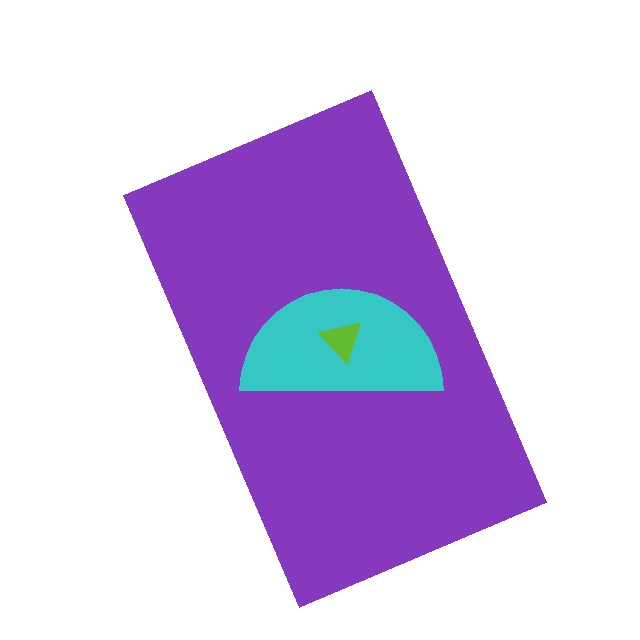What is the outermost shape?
The purple rectangle.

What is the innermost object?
The lime triangle.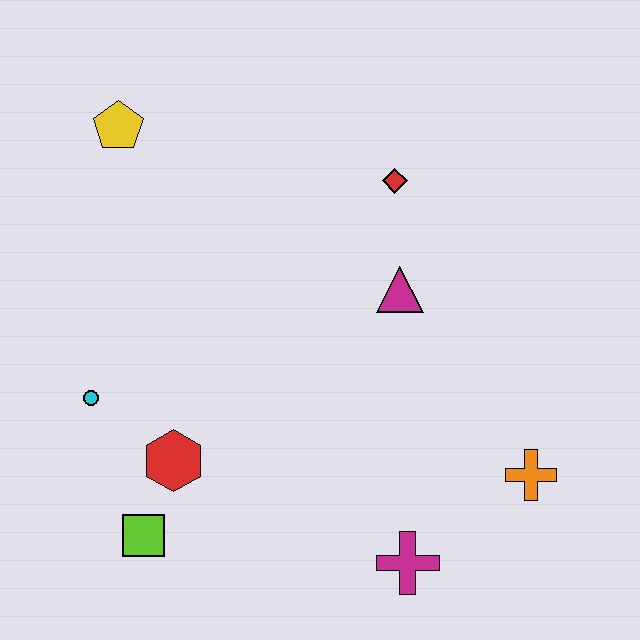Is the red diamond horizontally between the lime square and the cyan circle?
No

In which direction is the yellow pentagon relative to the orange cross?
The yellow pentagon is to the left of the orange cross.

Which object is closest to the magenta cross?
The orange cross is closest to the magenta cross.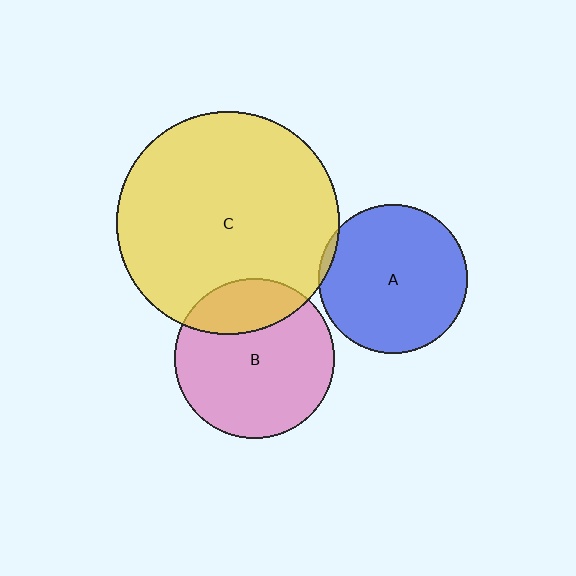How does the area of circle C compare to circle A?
Approximately 2.2 times.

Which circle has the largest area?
Circle C (yellow).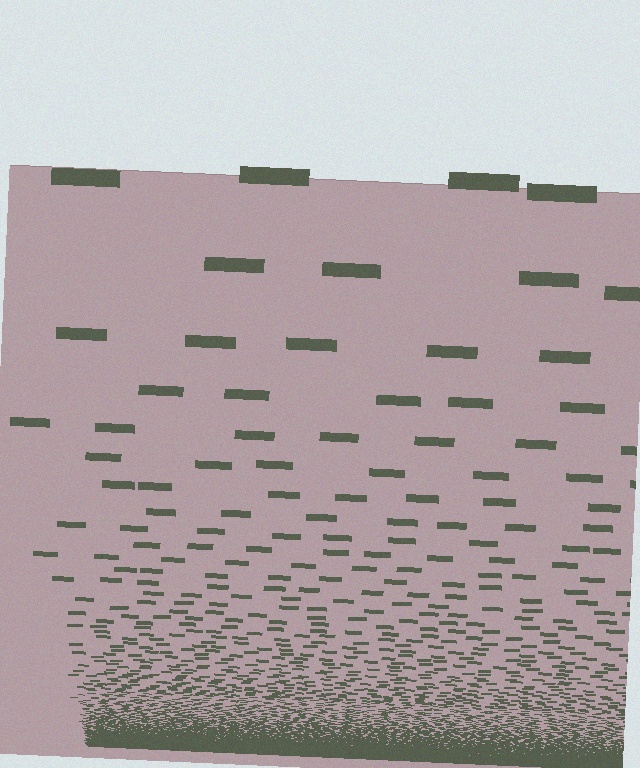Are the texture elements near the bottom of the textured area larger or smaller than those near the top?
Smaller. The gradient is inverted — elements near the bottom are smaller and denser.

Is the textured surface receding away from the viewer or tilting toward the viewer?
The surface appears to tilt toward the viewer. Texture elements get larger and sparser toward the top.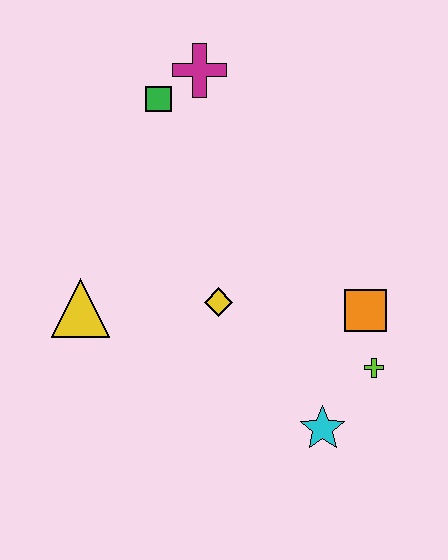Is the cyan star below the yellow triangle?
Yes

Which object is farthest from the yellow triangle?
The lime cross is farthest from the yellow triangle.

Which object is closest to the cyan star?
The lime cross is closest to the cyan star.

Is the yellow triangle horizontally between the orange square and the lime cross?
No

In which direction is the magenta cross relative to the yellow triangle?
The magenta cross is above the yellow triangle.